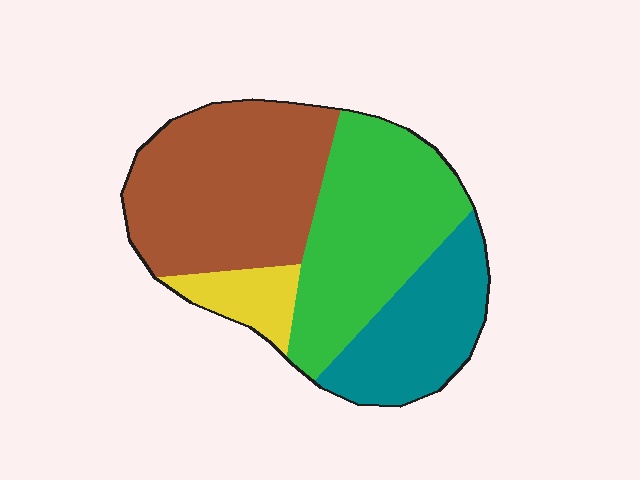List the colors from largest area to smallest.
From largest to smallest: brown, green, teal, yellow.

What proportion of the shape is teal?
Teal covers 21% of the shape.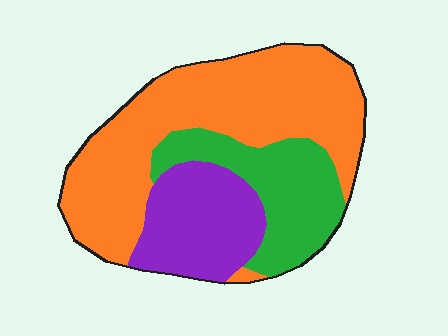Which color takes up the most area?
Orange, at roughly 55%.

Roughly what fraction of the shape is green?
Green takes up about one quarter (1/4) of the shape.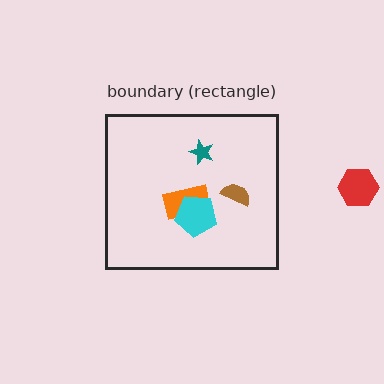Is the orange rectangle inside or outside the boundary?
Inside.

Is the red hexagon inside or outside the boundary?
Outside.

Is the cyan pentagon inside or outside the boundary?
Inside.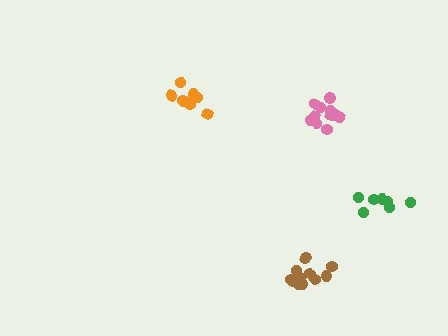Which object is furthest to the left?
The orange cluster is leftmost.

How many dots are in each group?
Group 1: 13 dots, Group 2: 11 dots, Group 3: 7 dots, Group 4: 9 dots (40 total).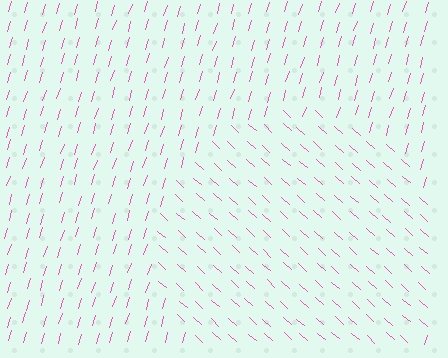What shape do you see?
I see a circle.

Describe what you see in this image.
The image is filled with small pink line segments. A circle region in the image has lines oriented differently from the surrounding lines, creating a visible texture boundary.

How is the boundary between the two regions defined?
The boundary is defined purely by a change in line orientation (approximately 65 degrees difference). All lines are the same color and thickness.